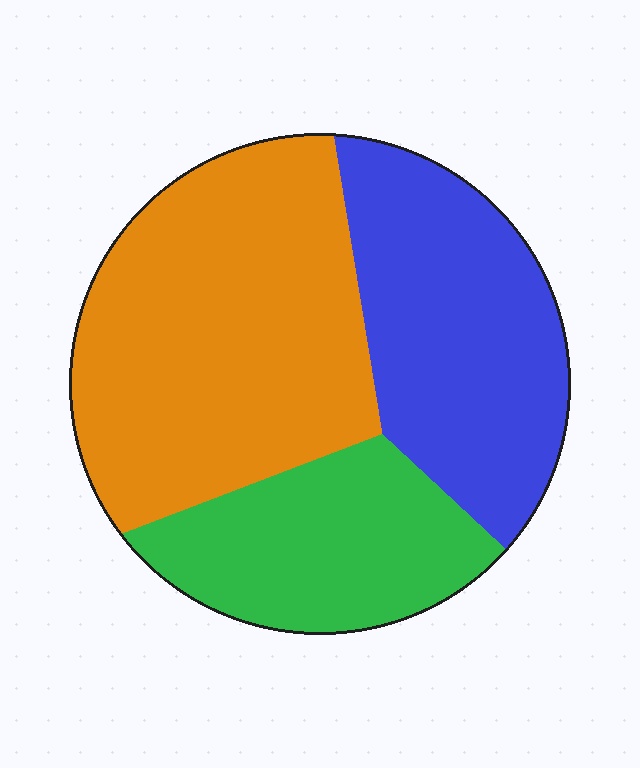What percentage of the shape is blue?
Blue takes up about one third (1/3) of the shape.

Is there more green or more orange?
Orange.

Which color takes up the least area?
Green, at roughly 25%.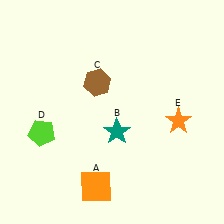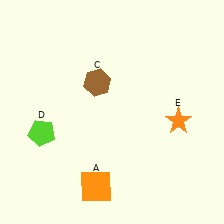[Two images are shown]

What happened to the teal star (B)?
The teal star (B) was removed in Image 2. It was in the bottom-right area of Image 1.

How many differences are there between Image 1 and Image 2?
There is 1 difference between the two images.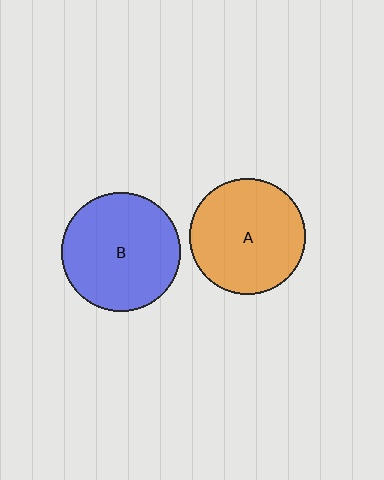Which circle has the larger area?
Circle B (blue).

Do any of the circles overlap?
No, none of the circles overlap.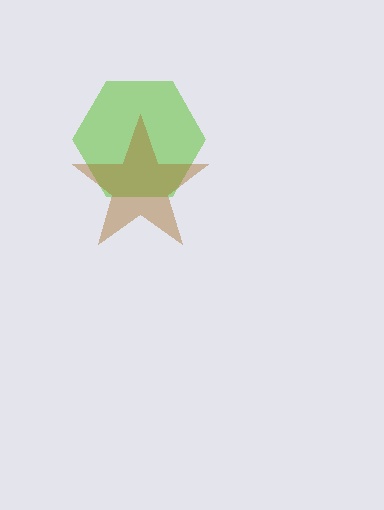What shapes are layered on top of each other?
The layered shapes are: a lime hexagon, a brown star.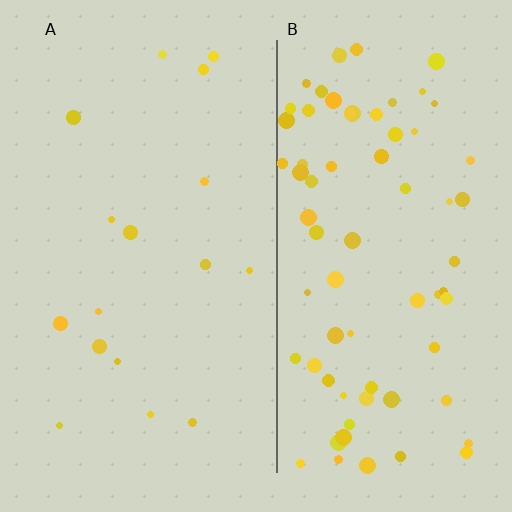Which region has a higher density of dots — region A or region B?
B (the right).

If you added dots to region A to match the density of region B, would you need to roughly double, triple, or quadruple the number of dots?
Approximately quadruple.